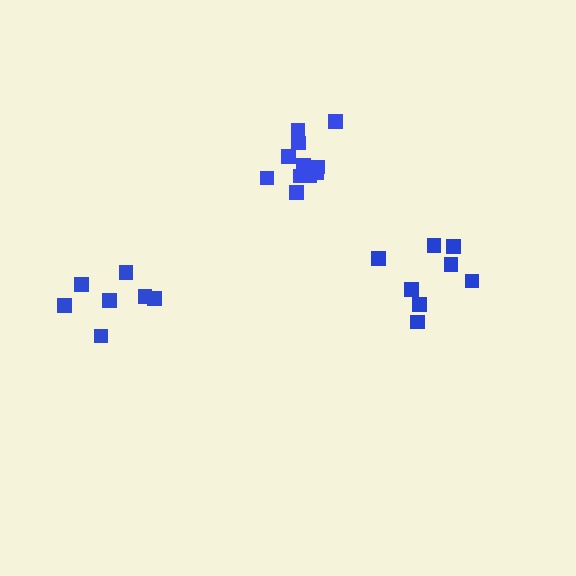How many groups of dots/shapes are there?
There are 3 groups.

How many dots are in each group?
Group 1: 8 dots, Group 2: 7 dots, Group 3: 11 dots (26 total).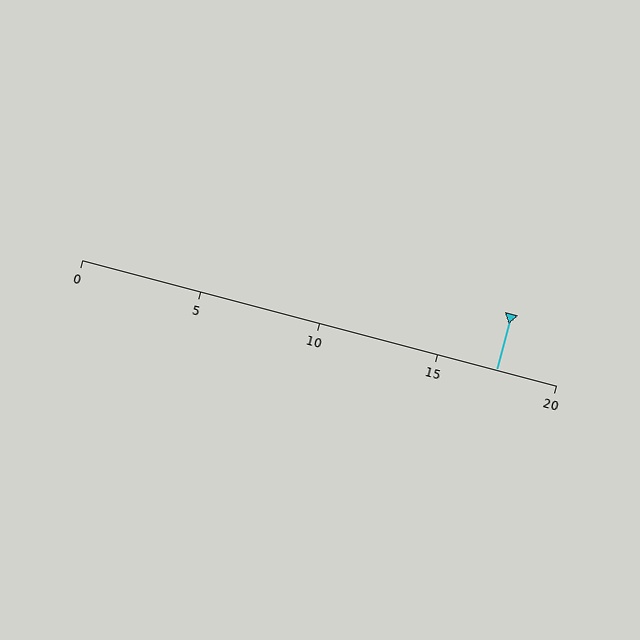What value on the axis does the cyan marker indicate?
The marker indicates approximately 17.5.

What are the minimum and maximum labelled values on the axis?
The axis runs from 0 to 20.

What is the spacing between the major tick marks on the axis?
The major ticks are spaced 5 apart.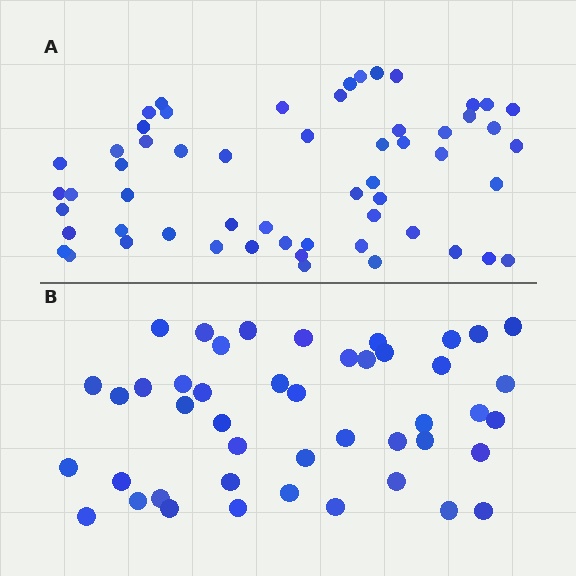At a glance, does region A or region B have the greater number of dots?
Region A (the top region) has more dots.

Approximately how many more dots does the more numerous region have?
Region A has roughly 12 or so more dots than region B.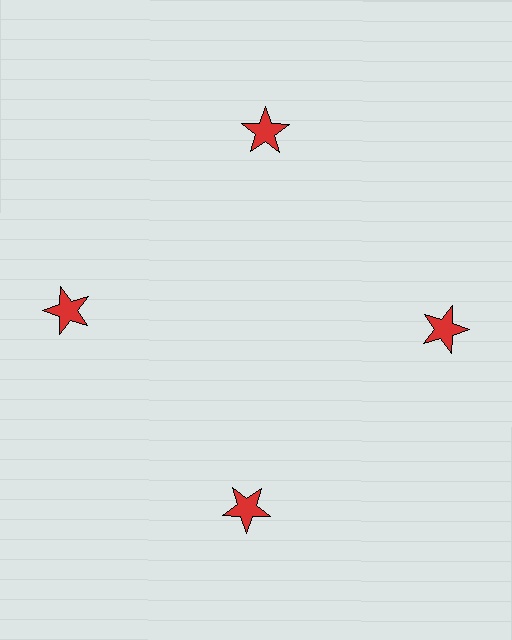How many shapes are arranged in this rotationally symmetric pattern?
There are 4 shapes, arranged in 4 groups of 1.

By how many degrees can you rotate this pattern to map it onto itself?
The pattern maps onto itself every 90 degrees of rotation.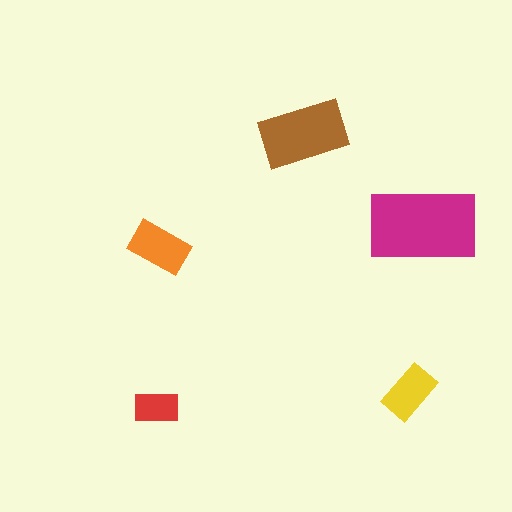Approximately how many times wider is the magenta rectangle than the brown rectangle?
About 1.5 times wider.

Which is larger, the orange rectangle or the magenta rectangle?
The magenta one.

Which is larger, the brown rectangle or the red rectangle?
The brown one.